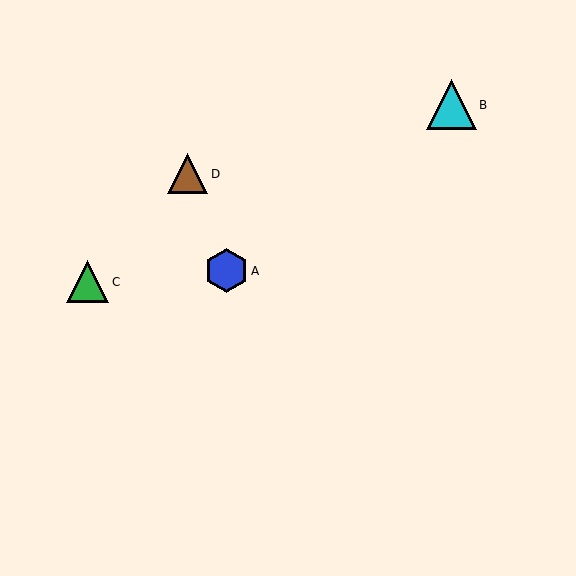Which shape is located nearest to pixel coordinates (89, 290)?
The green triangle (labeled C) at (88, 282) is nearest to that location.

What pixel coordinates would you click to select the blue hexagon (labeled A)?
Click at (226, 271) to select the blue hexagon A.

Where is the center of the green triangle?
The center of the green triangle is at (88, 282).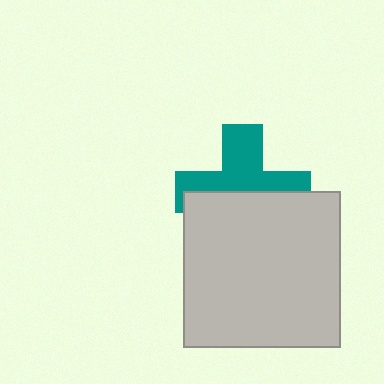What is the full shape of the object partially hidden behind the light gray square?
The partially hidden object is a teal cross.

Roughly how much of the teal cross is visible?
About half of it is visible (roughly 51%).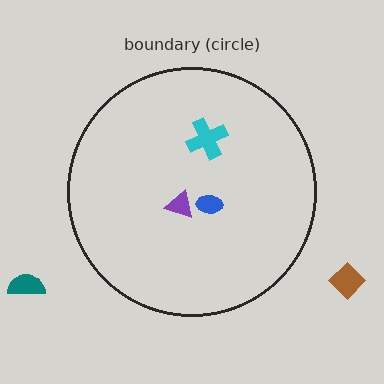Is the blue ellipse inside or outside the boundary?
Inside.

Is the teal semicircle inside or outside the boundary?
Outside.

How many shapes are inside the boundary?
3 inside, 2 outside.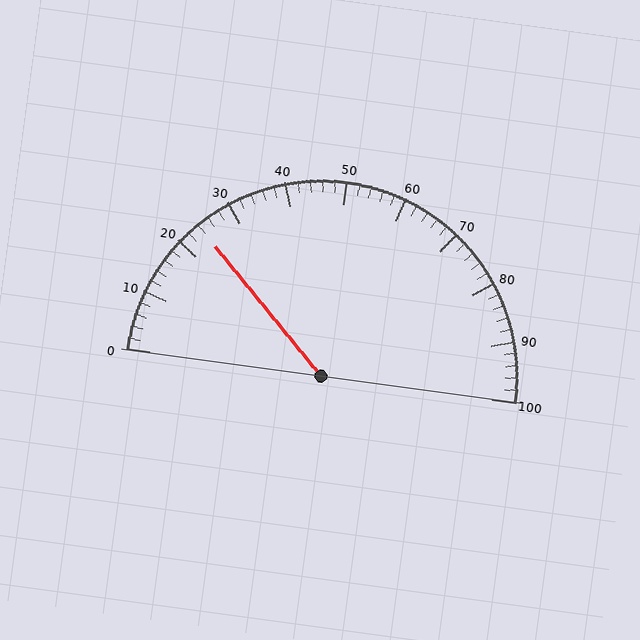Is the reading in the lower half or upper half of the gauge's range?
The reading is in the lower half of the range (0 to 100).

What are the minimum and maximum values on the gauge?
The gauge ranges from 0 to 100.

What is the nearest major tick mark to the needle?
The nearest major tick mark is 20.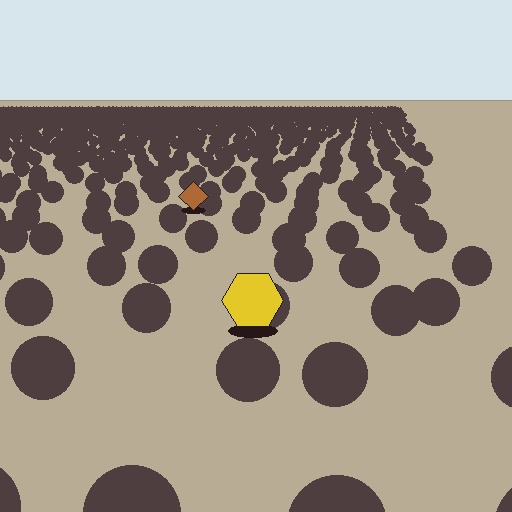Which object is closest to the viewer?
The yellow hexagon is closest. The texture marks near it are larger and more spread out.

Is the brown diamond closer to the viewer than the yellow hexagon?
No. The yellow hexagon is closer — you can tell from the texture gradient: the ground texture is coarser near it.